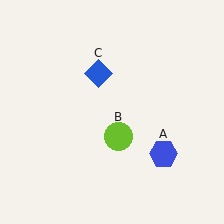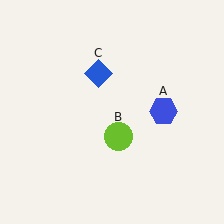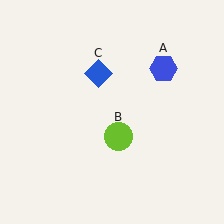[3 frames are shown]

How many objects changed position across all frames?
1 object changed position: blue hexagon (object A).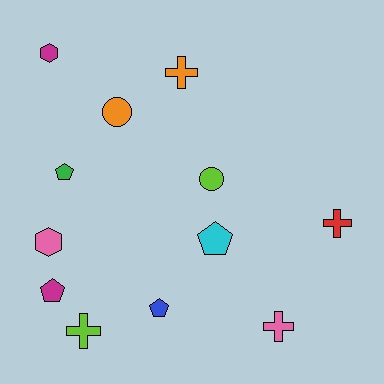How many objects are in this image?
There are 12 objects.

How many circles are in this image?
There are 2 circles.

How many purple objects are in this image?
There are no purple objects.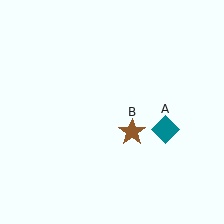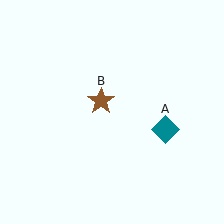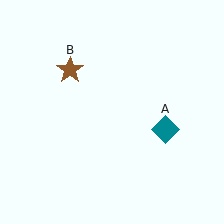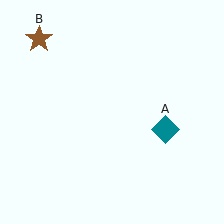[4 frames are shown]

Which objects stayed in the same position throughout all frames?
Teal diamond (object A) remained stationary.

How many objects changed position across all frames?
1 object changed position: brown star (object B).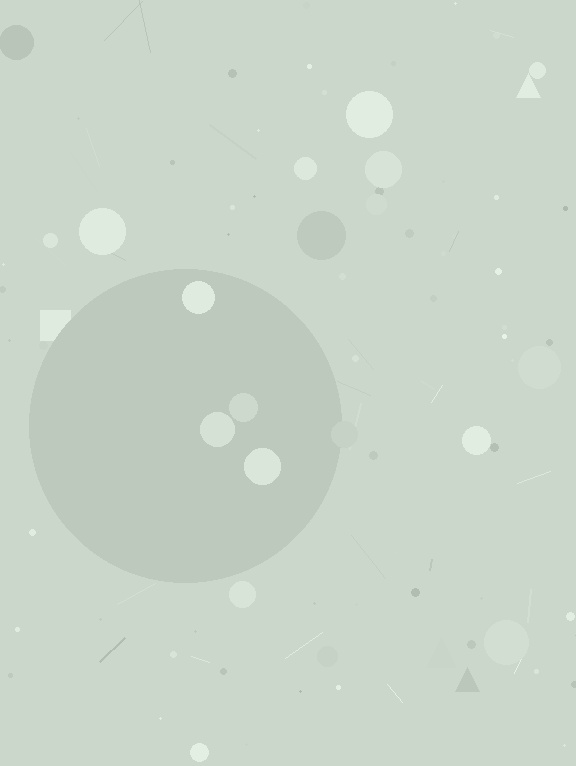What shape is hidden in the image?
A circle is hidden in the image.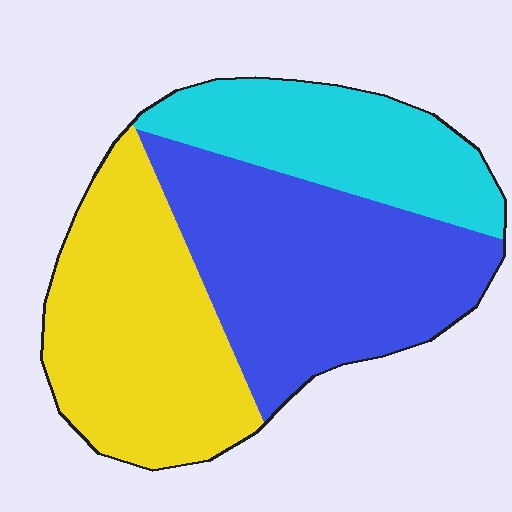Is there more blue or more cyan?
Blue.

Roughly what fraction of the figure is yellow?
Yellow takes up about three eighths (3/8) of the figure.